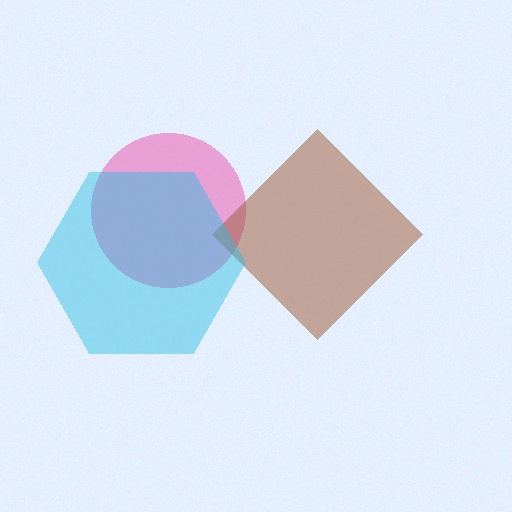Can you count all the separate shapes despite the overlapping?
Yes, there are 3 separate shapes.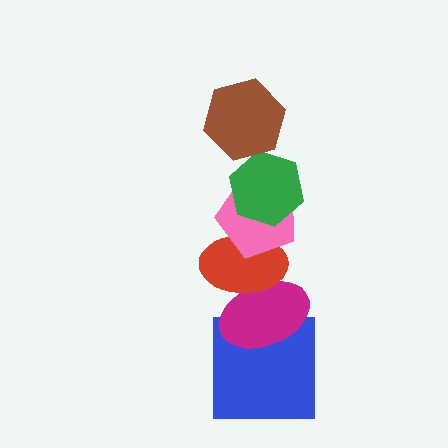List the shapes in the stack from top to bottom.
From top to bottom: the brown hexagon, the green hexagon, the pink pentagon, the red ellipse, the magenta ellipse, the blue square.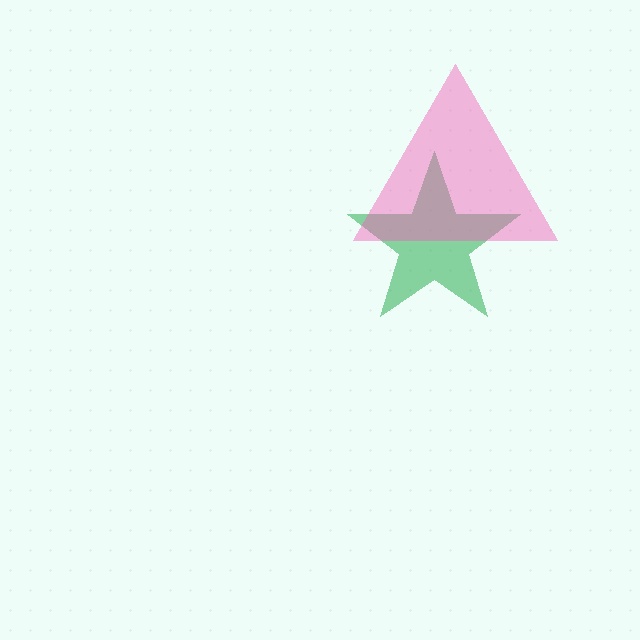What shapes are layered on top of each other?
The layered shapes are: a green star, a pink triangle.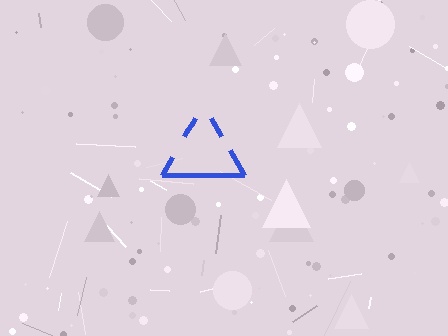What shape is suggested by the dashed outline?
The dashed outline suggests a triangle.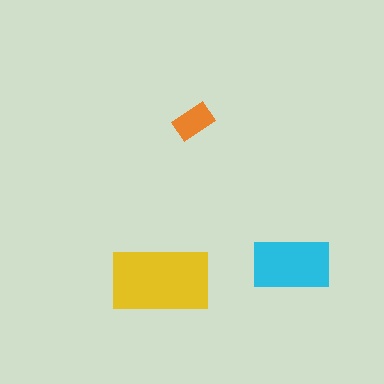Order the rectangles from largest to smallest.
the yellow one, the cyan one, the orange one.